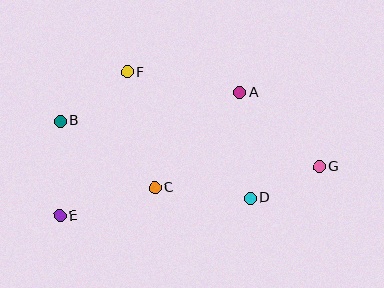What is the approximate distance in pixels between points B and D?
The distance between B and D is approximately 205 pixels.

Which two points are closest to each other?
Points D and G are closest to each other.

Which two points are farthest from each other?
Points E and G are farthest from each other.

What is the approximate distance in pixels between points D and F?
The distance between D and F is approximately 176 pixels.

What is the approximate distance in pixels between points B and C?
The distance between B and C is approximately 116 pixels.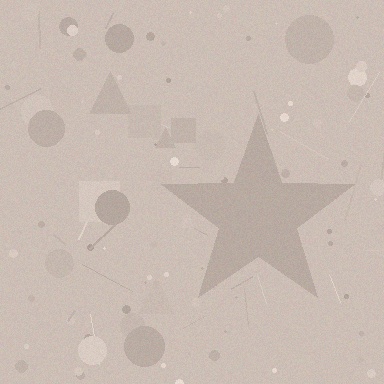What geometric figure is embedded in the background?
A star is embedded in the background.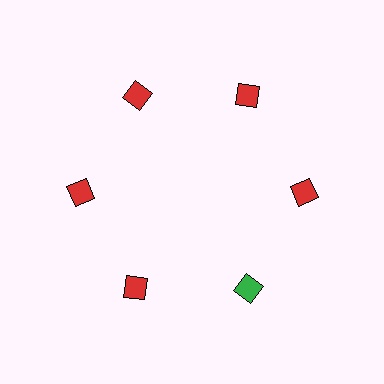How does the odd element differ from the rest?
It has a different color: green instead of red.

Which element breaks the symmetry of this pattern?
The green diamond at roughly the 5 o'clock position breaks the symmetry. All other shapes are red diamonds.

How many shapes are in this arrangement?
There are 6 shapes arranged in a ring pattern.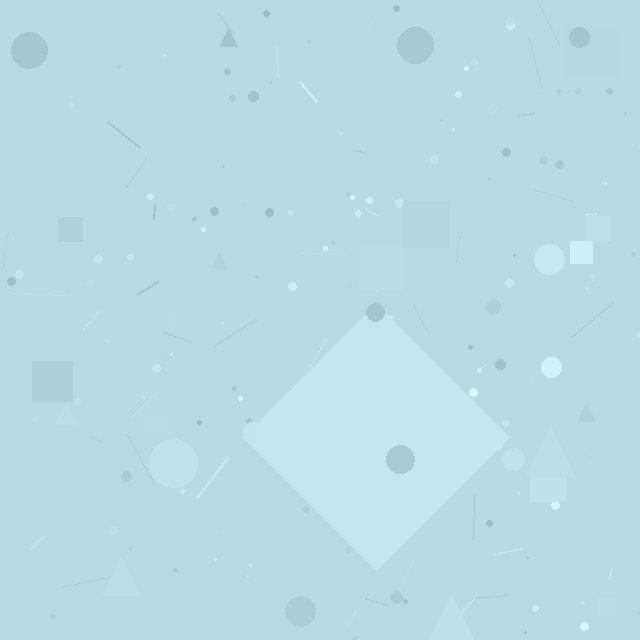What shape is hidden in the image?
A diamond is hidden in the image.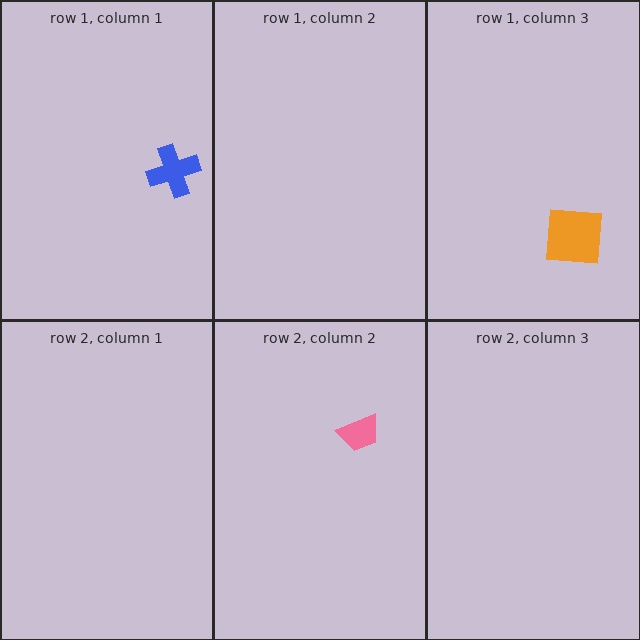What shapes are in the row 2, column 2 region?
The pink trapezoid.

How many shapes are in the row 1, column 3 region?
1.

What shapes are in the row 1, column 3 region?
The orange square.